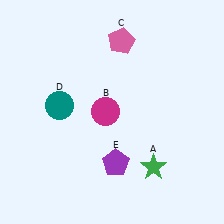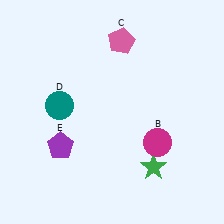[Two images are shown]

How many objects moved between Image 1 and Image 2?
2 objects moved between the two images.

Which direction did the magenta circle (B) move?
The magenta circle (B) moved right.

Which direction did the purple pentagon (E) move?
The purple pentagon (E) moved left.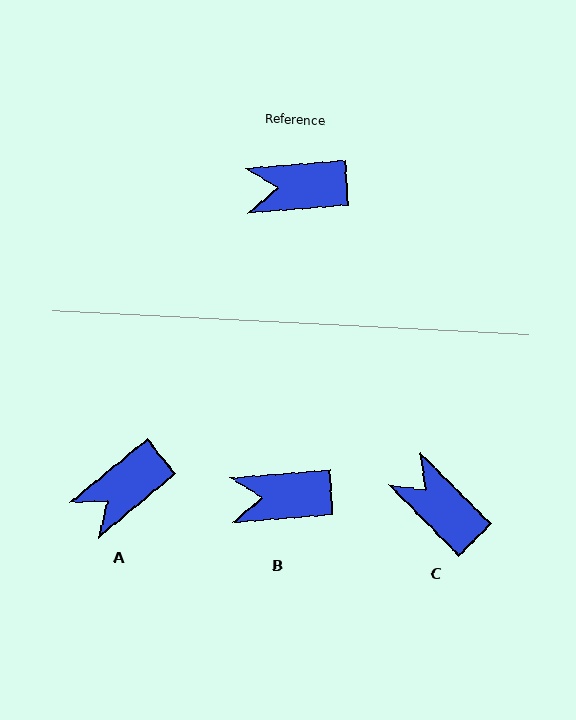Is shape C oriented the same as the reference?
No, it is off by about 50 degrees.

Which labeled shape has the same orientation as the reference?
B.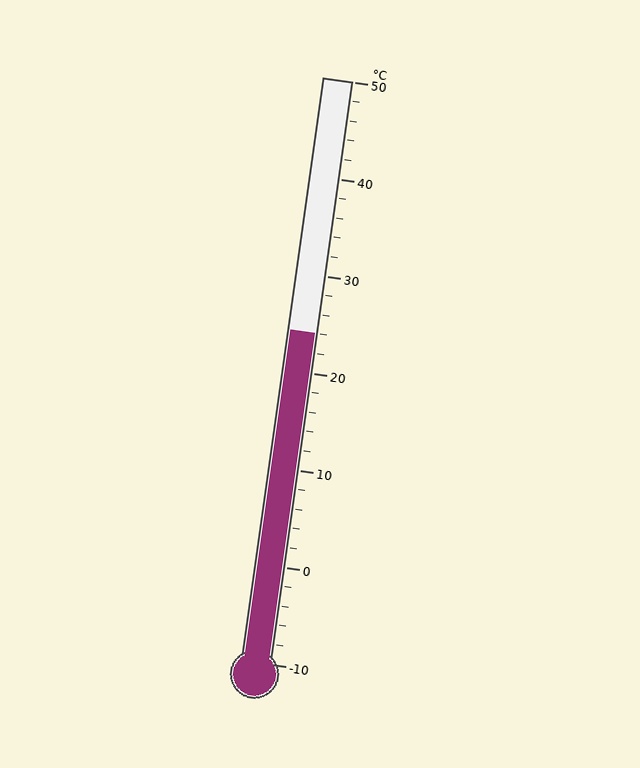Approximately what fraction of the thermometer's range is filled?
The thermometer is filled to approximately 55% of its range.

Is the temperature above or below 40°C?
The temperature is below 40°C.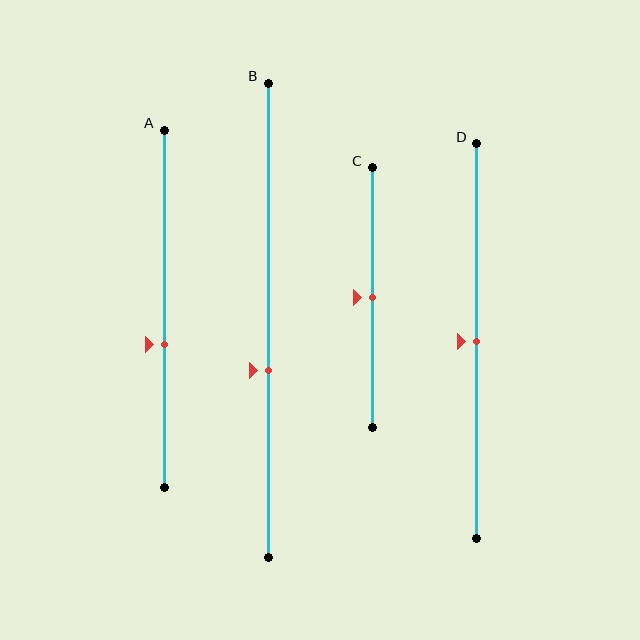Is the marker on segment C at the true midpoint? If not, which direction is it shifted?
Yes, the marker on segment C is at the true midpoint.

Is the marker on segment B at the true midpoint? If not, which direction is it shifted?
No, the marker on segment B is shifted downward by about 11% of the segment length.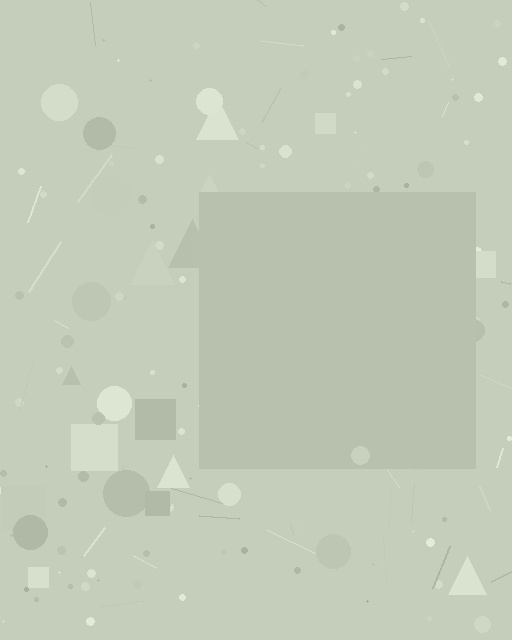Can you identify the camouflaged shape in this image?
The camouflaged shape is a square.